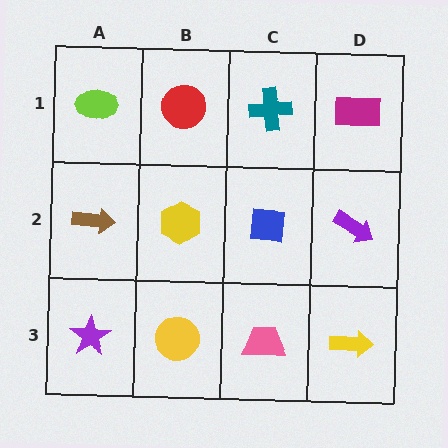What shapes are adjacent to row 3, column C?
A blue square (row 2, column C), a yellow circle (row 3, column B), a yellow arrow (row 3, column D).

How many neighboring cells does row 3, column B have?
3.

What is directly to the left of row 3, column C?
A yellow circle.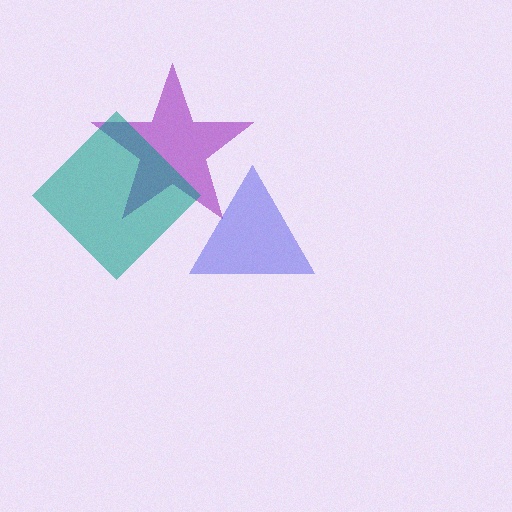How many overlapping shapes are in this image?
There are 3 overlapping shapes in the image.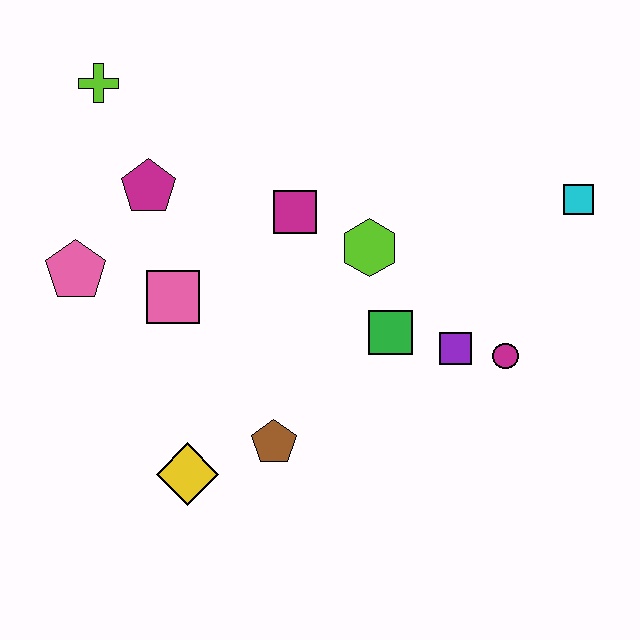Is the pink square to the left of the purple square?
Yes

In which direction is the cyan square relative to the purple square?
The cyan square is above the purple square.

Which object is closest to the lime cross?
The magenta pentagon is closest to the lime cross.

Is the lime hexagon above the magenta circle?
Yes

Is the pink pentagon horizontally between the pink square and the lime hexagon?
No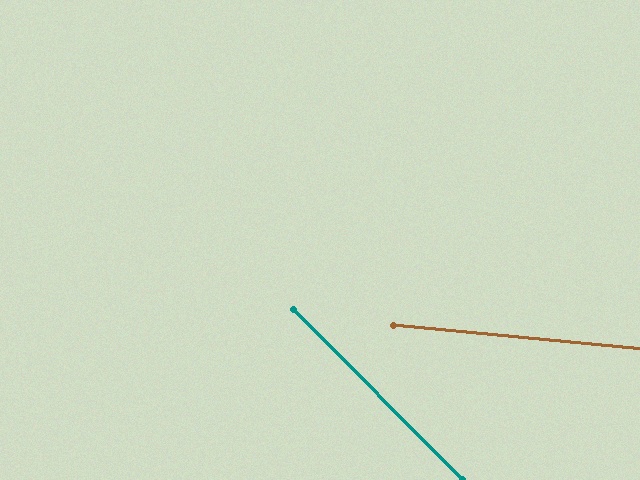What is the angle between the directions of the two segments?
Approximately 40 degrees.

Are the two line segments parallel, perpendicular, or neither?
Neither parallel nor perpendicular — they differ by about 40°.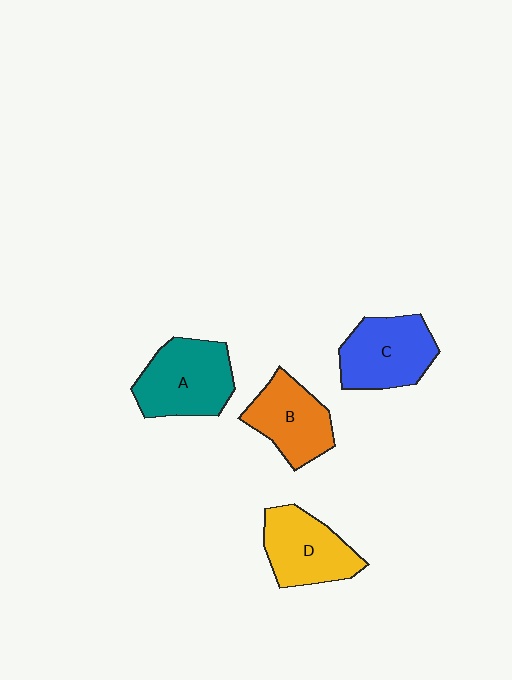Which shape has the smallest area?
Shape B (orange).